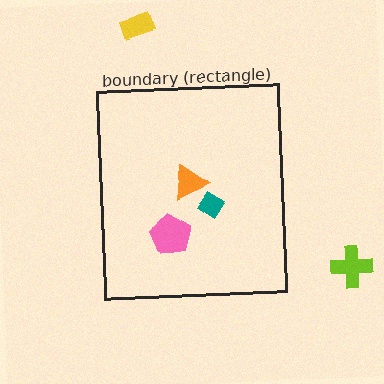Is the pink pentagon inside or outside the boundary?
Inside.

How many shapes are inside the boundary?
3 inside, 2 outside.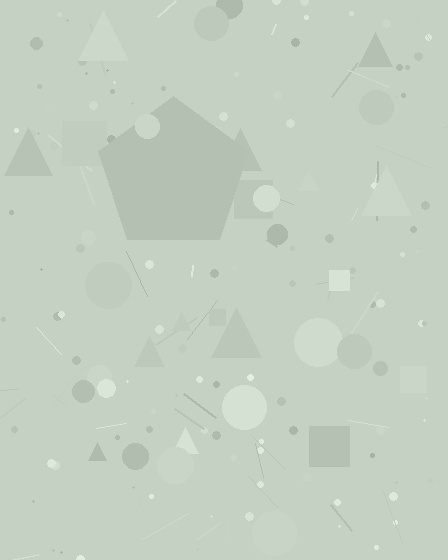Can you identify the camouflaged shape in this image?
The camouflaged shape is a pentagon.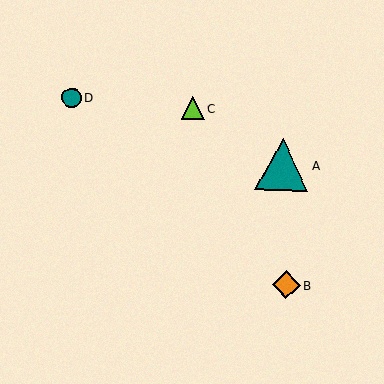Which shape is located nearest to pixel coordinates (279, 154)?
The teal triangle (labeled A) at (282, 165) is nearest to that location.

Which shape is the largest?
The teal triangle (labeled A) is the largest.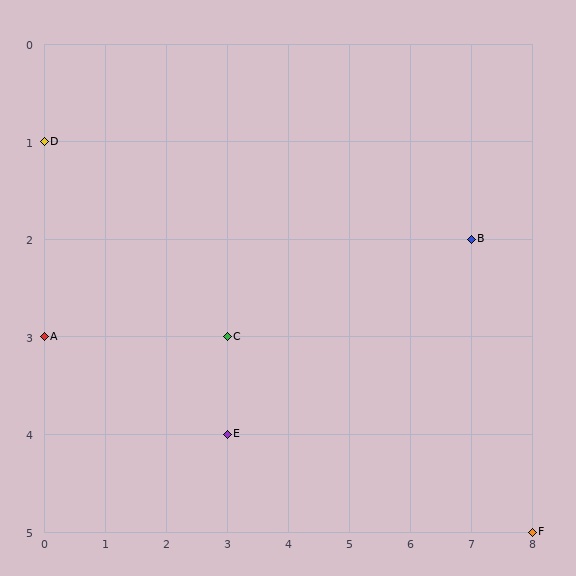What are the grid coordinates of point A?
Point A is at grid coordinates (0, 3).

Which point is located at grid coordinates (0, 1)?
Point D is at (0, 1).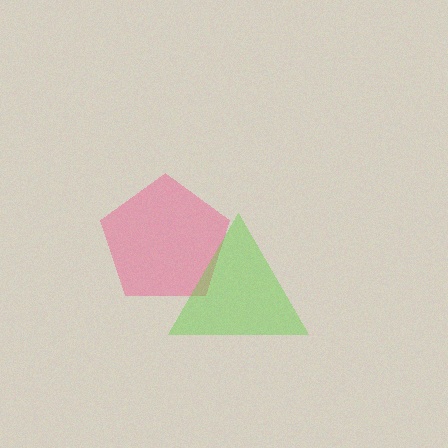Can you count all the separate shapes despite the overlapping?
Yes, there are 2 separate shapes.